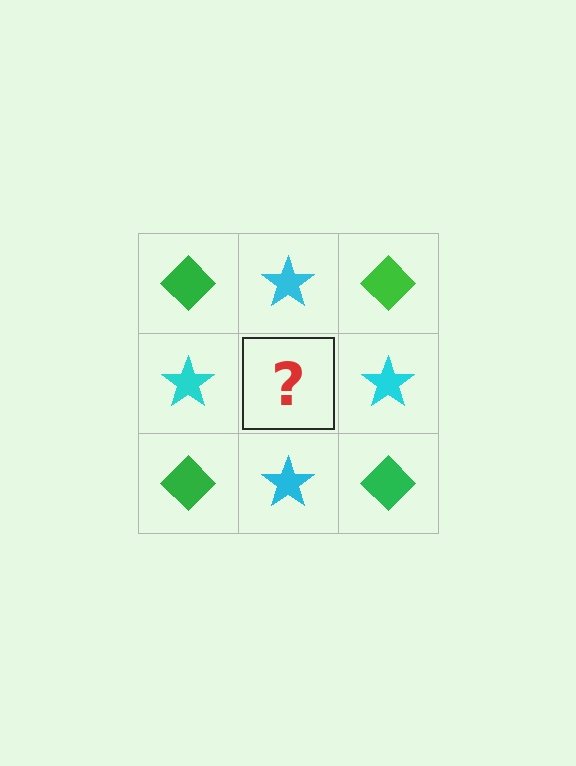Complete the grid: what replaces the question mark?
The question mark should be replaced with a green diamond.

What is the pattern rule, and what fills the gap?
The rule is that it alternates green diamond and cyan star in a checkerboard pattern. The gap should be filled with a green diamond.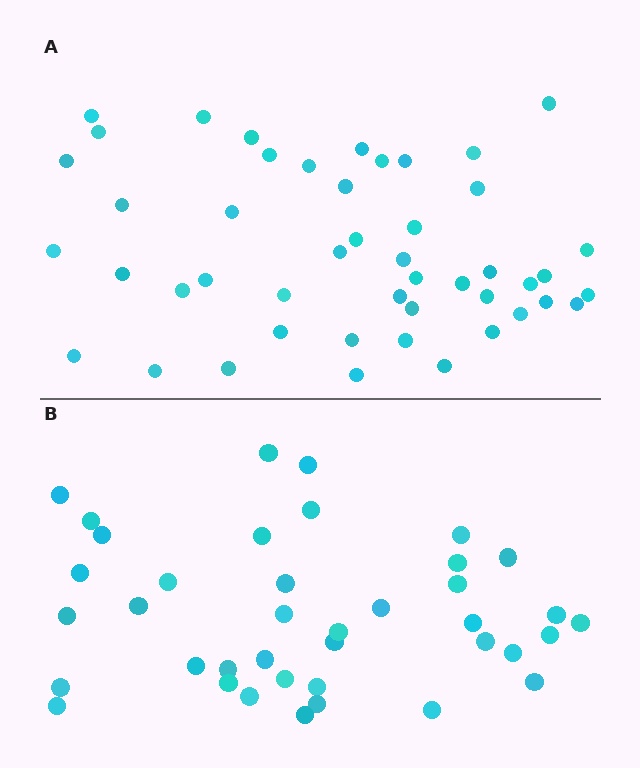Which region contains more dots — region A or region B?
Region A (the top region) has more dots.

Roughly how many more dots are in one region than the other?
Region A has roughly 8 or so more dots than region B.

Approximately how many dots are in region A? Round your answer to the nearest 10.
About 50 dots. (The exact count is 47, which rounds to 50.)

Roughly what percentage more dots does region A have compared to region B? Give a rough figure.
About 20% more.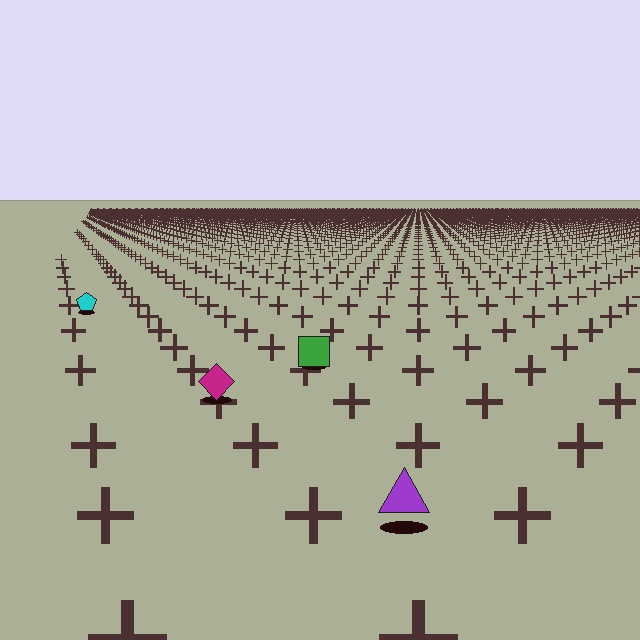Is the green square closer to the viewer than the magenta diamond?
No. The magenta diamond is closer — you can tell from the texture gradient: the ground texture is coarser near it.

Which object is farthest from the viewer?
The cyan pentagon is farthest from the viewer. It appears smaller and the ground texture around it is denser.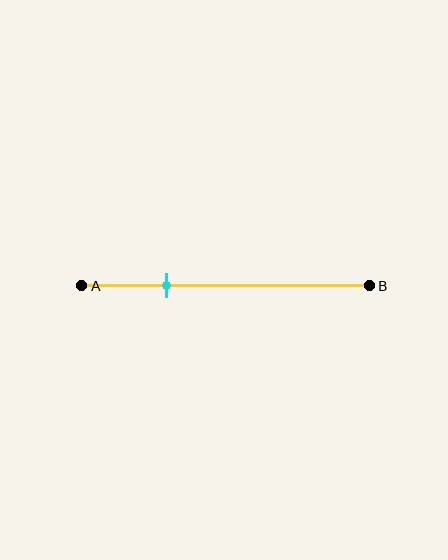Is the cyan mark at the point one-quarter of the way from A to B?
No, the mark is at about 30% from A, not at the 25% one-quarter point.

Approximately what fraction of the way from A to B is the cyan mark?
The cyan mark is approximately 30% of the way from A to B.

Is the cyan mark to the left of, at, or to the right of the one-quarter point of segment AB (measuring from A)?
The cyan mark is to the right of the one-quarter point of segment AB.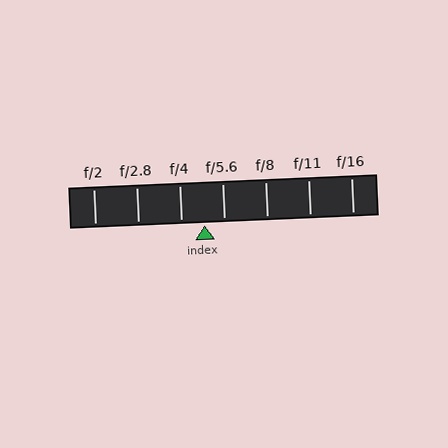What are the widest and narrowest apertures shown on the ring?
The widest aperture shown is f/2 and the narrowest is f/16.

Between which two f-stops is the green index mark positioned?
The index mark is between f/4 and f/5.6.